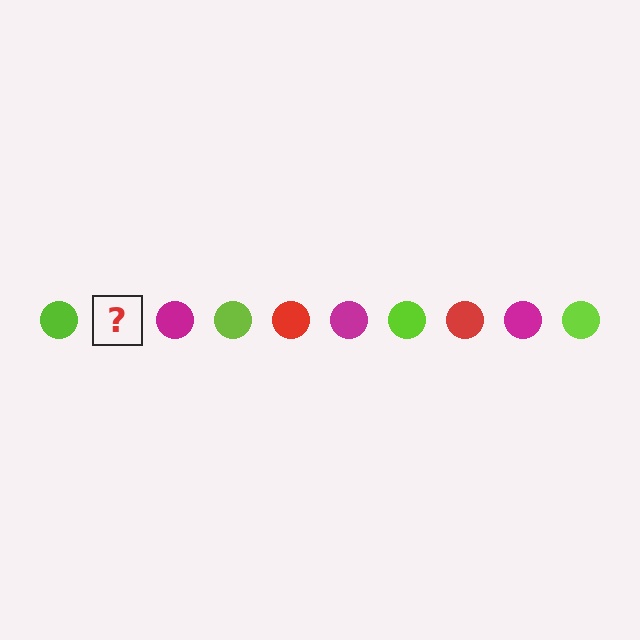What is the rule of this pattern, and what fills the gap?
The rule is that the pattern cycles through lime, red, magenta circles. The gap should be filled with a red circle.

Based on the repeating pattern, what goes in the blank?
The blank should be a red circle.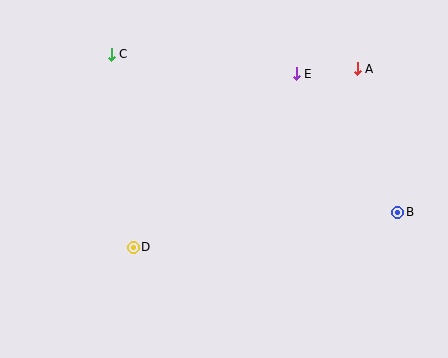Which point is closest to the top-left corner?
Point C is closest to the top-left corner.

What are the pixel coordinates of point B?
Point B is at (398, 212).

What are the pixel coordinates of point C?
Point C is at (111, 54).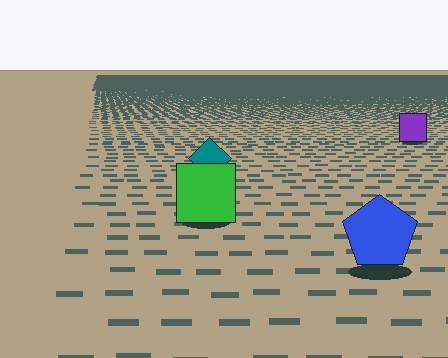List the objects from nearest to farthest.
From nearest to farthest: the blue pentagon, the green square, the teal diamond, the purple square.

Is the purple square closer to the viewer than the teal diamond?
No. The teal diamond is closer — you can tell from the texture gradient: the ground texture is coarser near it.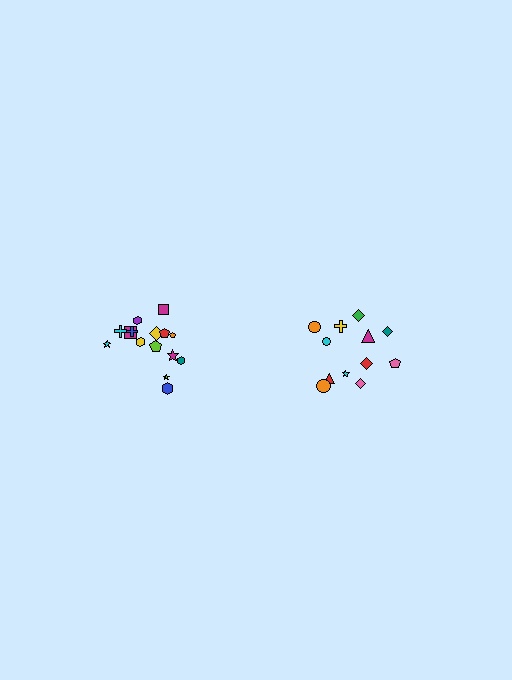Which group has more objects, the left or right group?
The left group.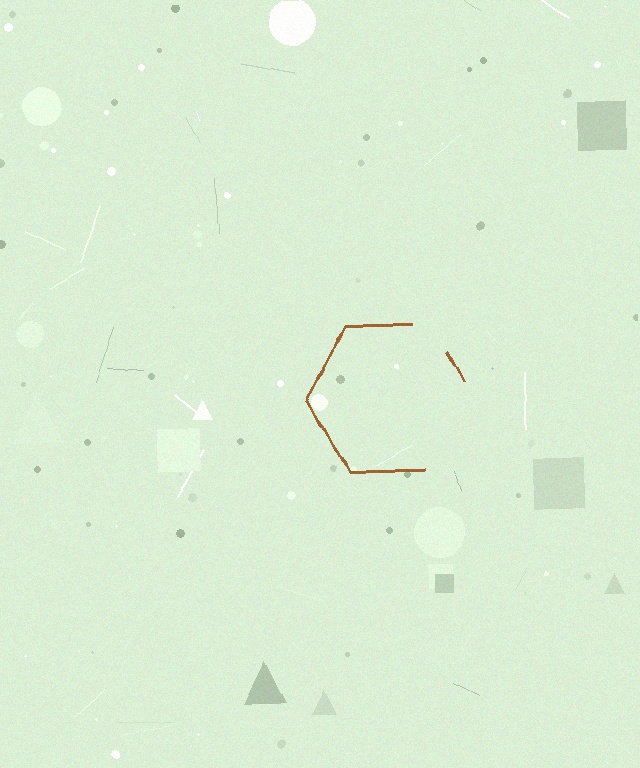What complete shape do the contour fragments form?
The contour fragments form a hexagon.